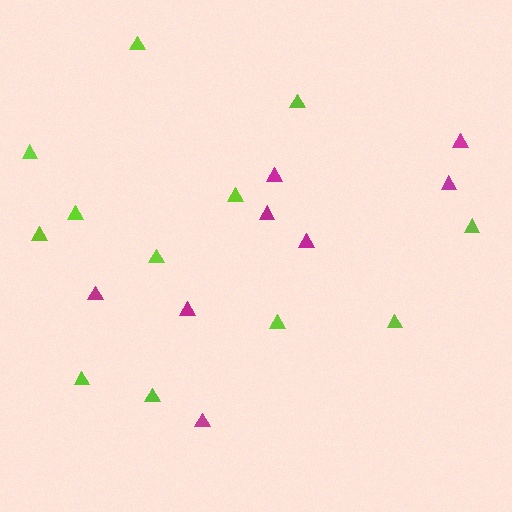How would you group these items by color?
There are 2 groups: one group of lime triangles (12) and one group of magenta triangles (8).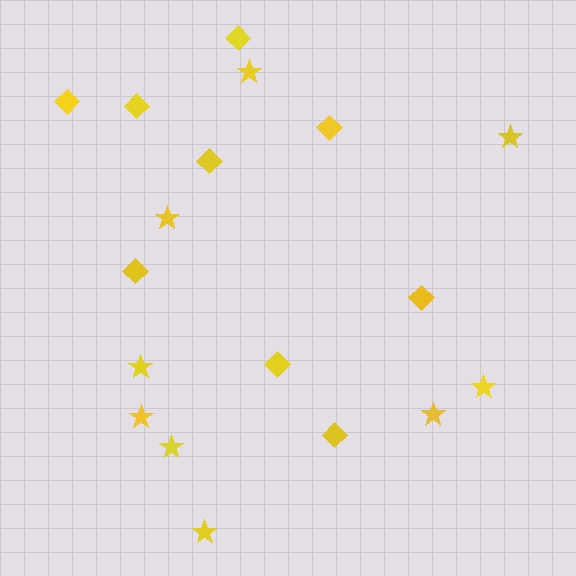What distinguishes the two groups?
There are 2 groups: one group of diamonds (9) and one group of stars (9).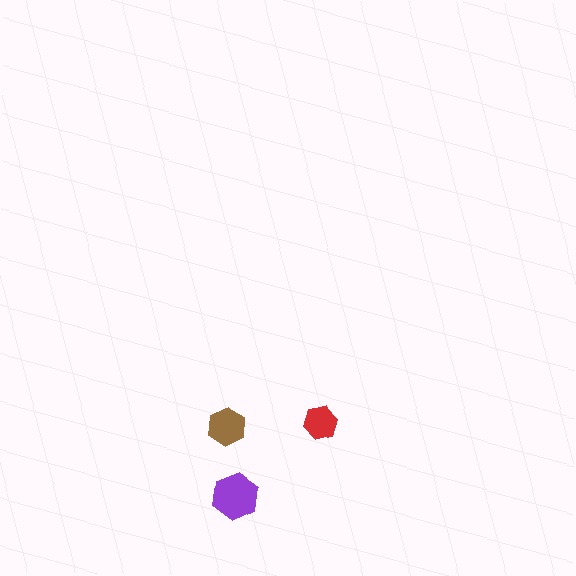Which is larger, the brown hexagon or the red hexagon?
The brown one.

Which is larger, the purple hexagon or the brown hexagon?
The purple one.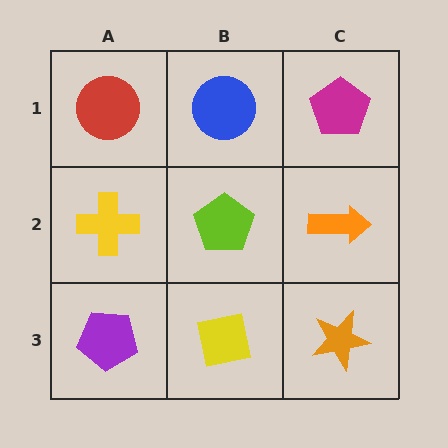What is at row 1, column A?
A red circle.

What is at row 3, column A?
A purple pentagon.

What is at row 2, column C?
An orange arrow.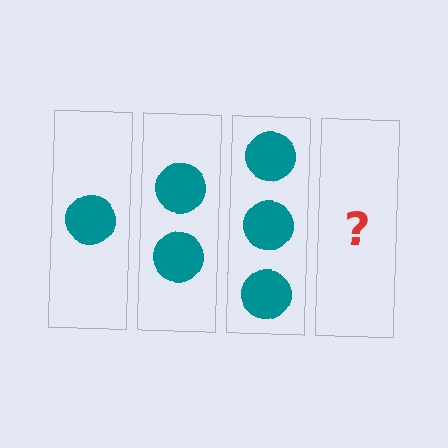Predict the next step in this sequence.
The next step is 4 circles.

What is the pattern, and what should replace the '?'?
The pattern is that each step adds one more circle. The '?' should be 4 circles.